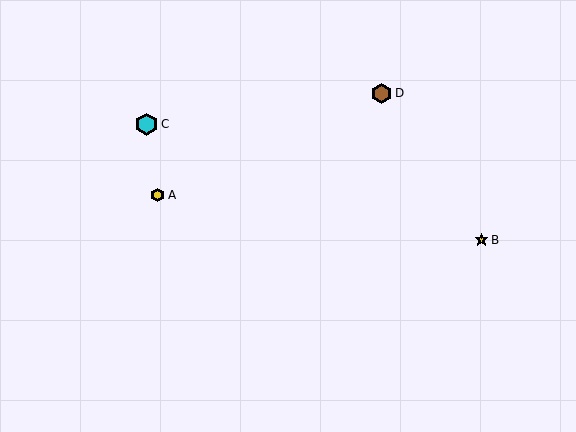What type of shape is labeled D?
Shape D is a brown hexagon.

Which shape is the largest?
The cyan hexagon (labeled C) is the largest.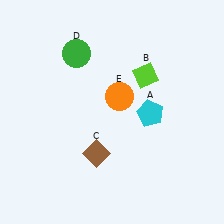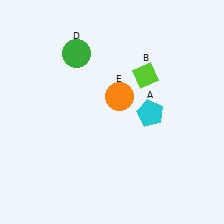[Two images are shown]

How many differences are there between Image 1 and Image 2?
There is 1 difference between the two images.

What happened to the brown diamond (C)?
The brown diamond (C) was removed in Image 2. It was in the bottom-left area of Image 1.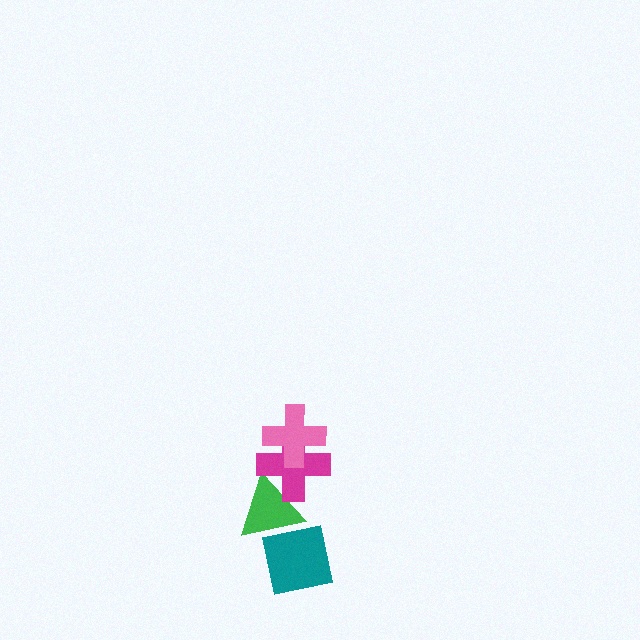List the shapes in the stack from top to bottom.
From top to bottom: the pink cross, the magenta cross, the green triangle, the teal square.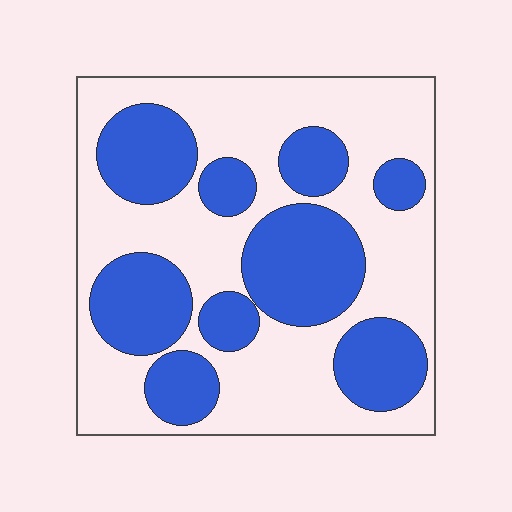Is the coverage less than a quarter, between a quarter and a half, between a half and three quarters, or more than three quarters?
Between a quarter and a half.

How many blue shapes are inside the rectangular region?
9.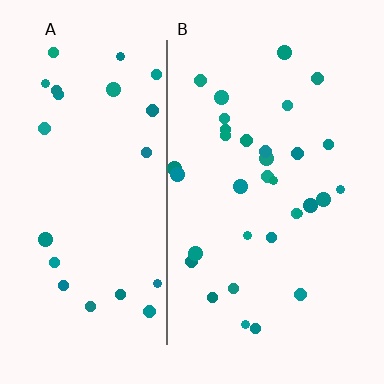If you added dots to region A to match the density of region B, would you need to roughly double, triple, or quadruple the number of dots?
Approximately double.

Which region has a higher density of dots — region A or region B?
B (the right).